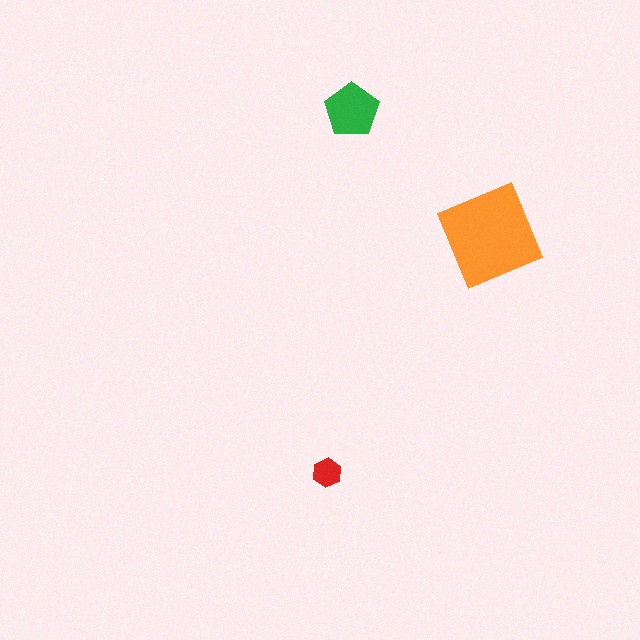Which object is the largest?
The orange diamond.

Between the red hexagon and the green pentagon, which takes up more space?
The green pentagon.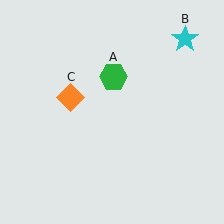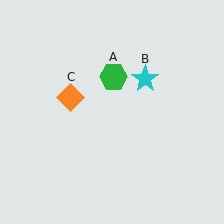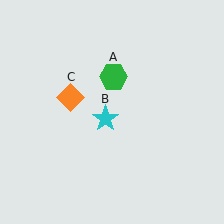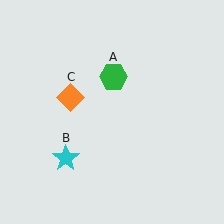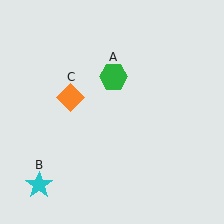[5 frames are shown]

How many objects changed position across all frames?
1 object changed position: cyan star (object B).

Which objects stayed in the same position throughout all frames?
Green hexagon (object A) and orange diamond (object C) remained stationary.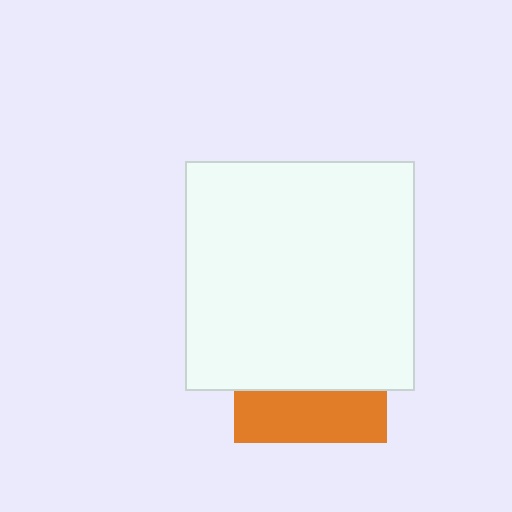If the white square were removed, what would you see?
You would see the complete orange square.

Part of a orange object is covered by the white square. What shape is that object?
It is a square.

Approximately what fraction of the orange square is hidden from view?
Roughly 66% of the orange square is hidden behind the white square.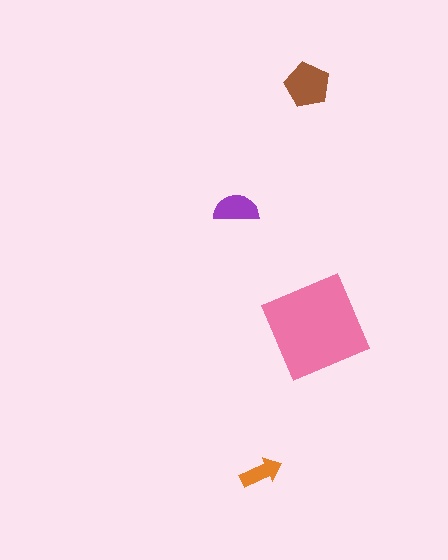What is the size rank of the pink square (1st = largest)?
1st.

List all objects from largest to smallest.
The pink square, the brown pentagon, the purple semicircle, the orange arrow.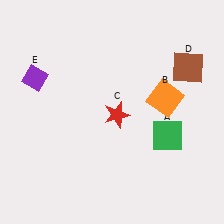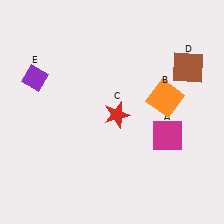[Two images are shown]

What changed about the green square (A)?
In Image 1, A is green. In Image 2, it changed to magenta.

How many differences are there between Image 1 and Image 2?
There is 1 difference between the two images.